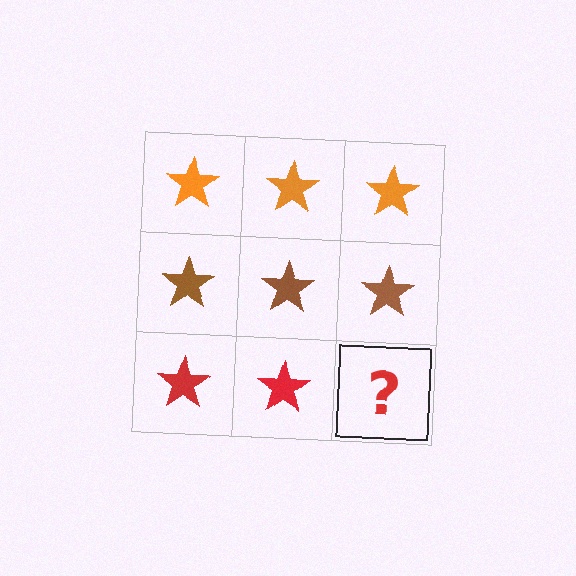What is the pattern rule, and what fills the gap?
The rule is that each row has a consistent color. The gap should be filled with a red star.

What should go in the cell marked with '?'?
The missing cell should contain a red star.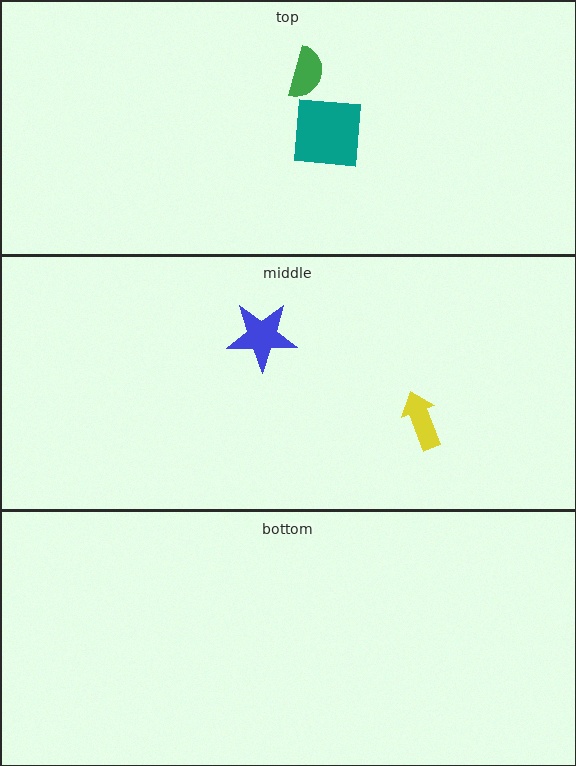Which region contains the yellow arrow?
The middle region.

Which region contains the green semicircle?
The top region.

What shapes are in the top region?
The green semicircle, the teal square.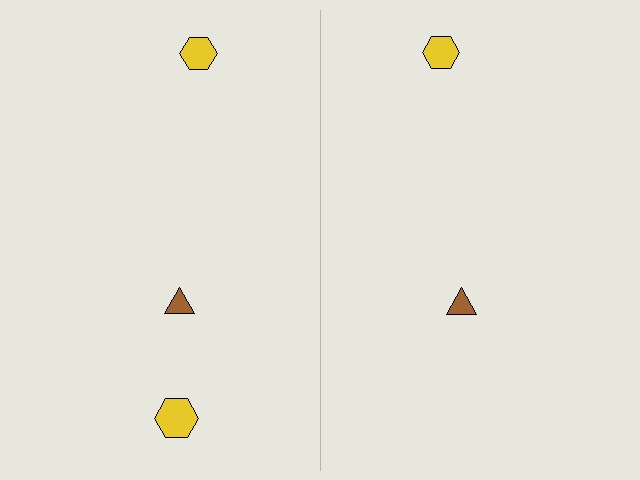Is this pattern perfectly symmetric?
No, the pattern is not perfectly symmetric. A yellow hexagon is missing from the right side.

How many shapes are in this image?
There are 5 shapes in this image.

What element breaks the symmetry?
A yellow hexagon is missing from the right side.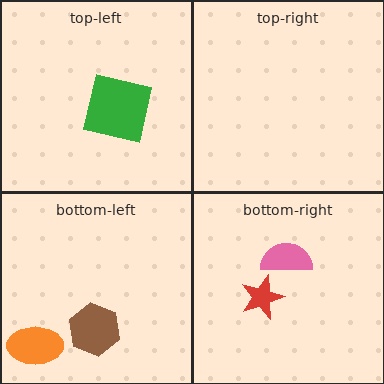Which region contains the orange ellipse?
The bottom-left region.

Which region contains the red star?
The bottom-right region.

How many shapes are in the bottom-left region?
2.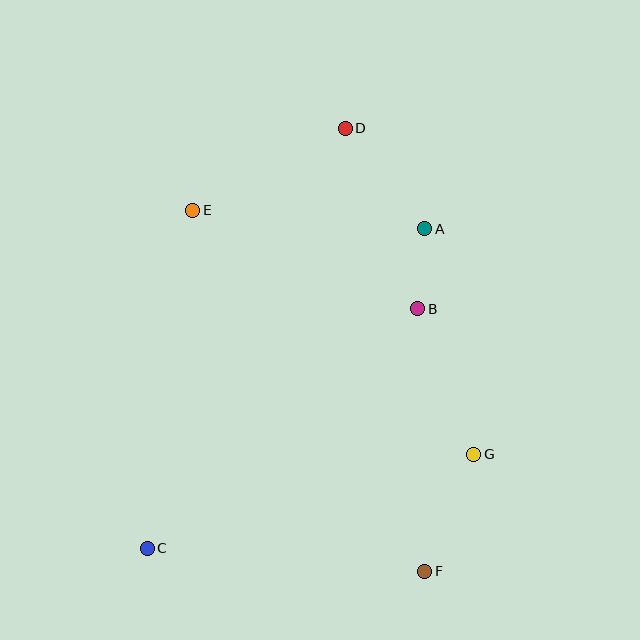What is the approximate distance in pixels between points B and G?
The distance between B and G is approximately 156 pixels.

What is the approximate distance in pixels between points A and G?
The distance between A and G is approximately 231 pixels.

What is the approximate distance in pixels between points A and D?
The distance between A and D is approximately 128 pixels.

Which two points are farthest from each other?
Points C and D are farthest from each other.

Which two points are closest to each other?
Points A and B are closest to each other.